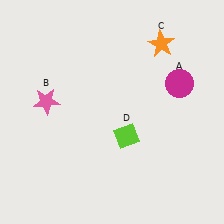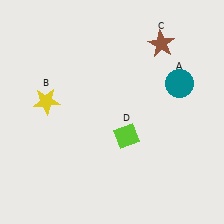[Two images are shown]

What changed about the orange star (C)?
In Image 1, C is orange. In Image 2, it changed to brown.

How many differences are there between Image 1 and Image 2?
There are 3 differences between the two images.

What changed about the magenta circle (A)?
In Image 1, A is magenta. In Image 2, it changed to teal.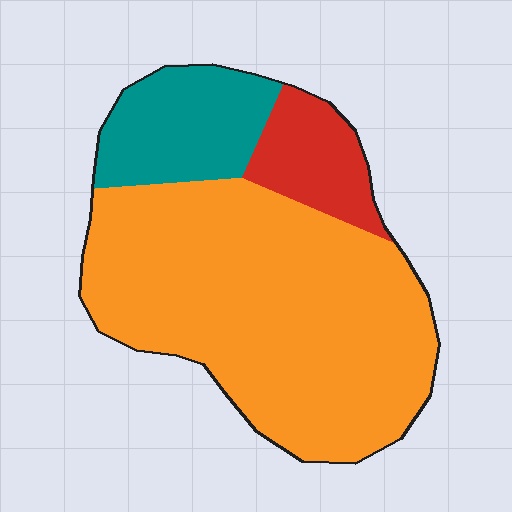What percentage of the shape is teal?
Teal takes up about one sixth (1/6) of the shape.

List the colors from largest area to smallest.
From largest to smallest: orange, teal, red.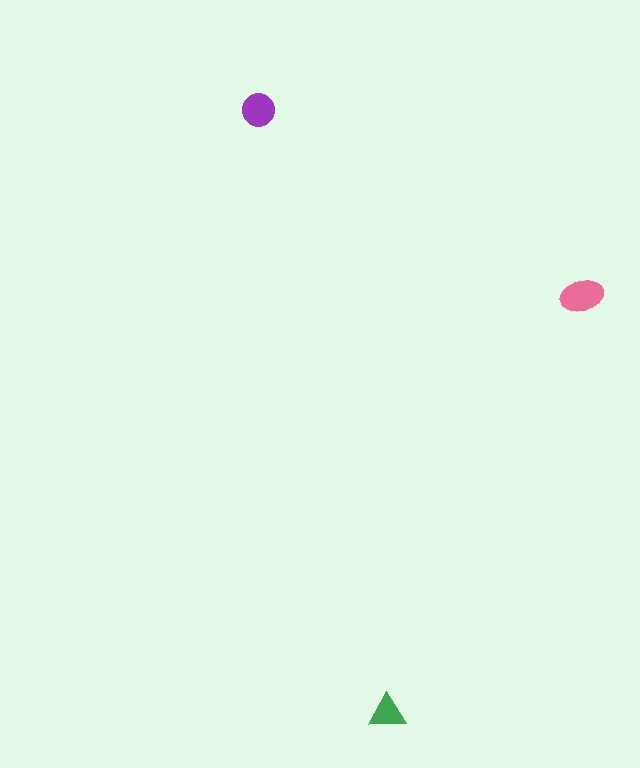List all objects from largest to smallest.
The pink ellipse, the purple circle, the green triangle.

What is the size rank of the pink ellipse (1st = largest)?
1st.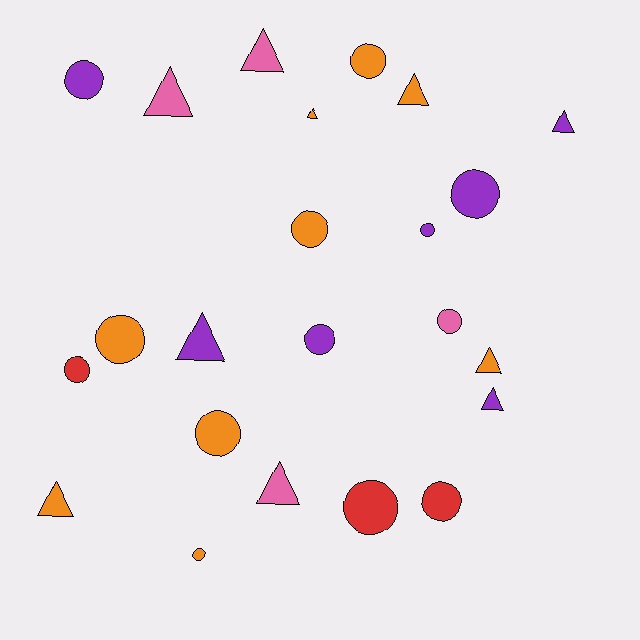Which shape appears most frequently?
Circle, with 13 objects.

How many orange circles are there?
There are 5 orange circles.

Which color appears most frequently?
Orange, with 9 objects.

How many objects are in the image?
There are 23 objects.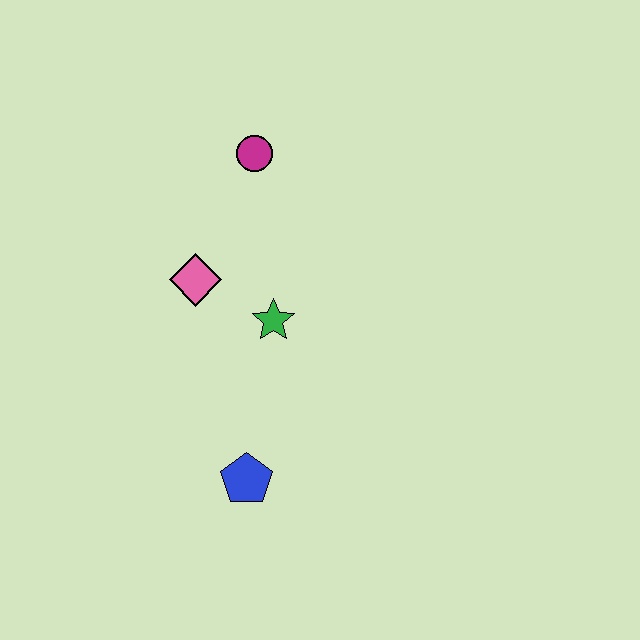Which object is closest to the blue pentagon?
The green star is closest to the blue pentagon.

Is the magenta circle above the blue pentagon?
Yes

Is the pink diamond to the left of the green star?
Yes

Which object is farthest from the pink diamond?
The blue pentagon is farthest from the pink diamond.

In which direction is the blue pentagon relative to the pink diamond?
The blue pentagon is below the pink diamond.